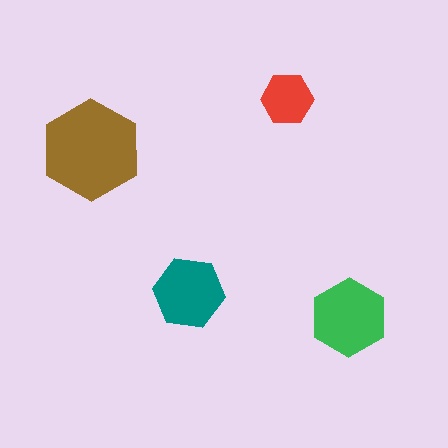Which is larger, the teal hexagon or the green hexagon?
The green one.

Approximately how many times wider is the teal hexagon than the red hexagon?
About 1.5 times wider.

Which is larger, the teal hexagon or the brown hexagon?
The brown one.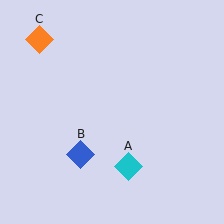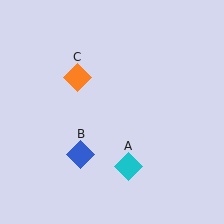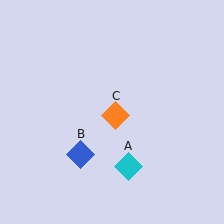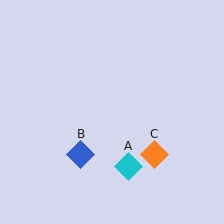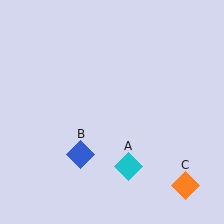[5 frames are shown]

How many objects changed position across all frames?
1 object changed position: orange diamond (object C).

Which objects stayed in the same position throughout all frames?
Cyan diamond (object A) and blue diamond (object B) remained stationary.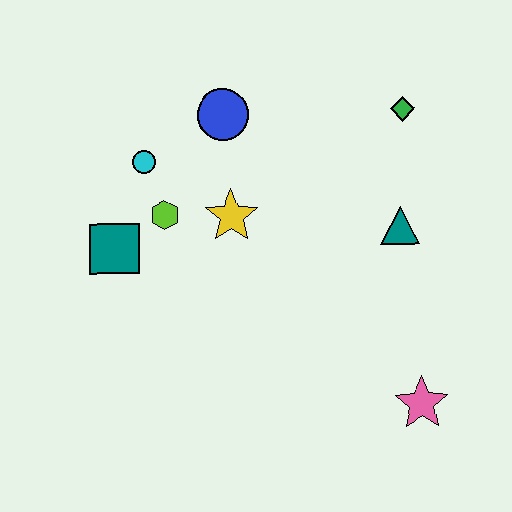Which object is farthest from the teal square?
The pink star is farthest from the teal square.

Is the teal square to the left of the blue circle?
Yes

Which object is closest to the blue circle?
The cyan circle is closest to the blue circle.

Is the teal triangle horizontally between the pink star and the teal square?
Yes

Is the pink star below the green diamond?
Yes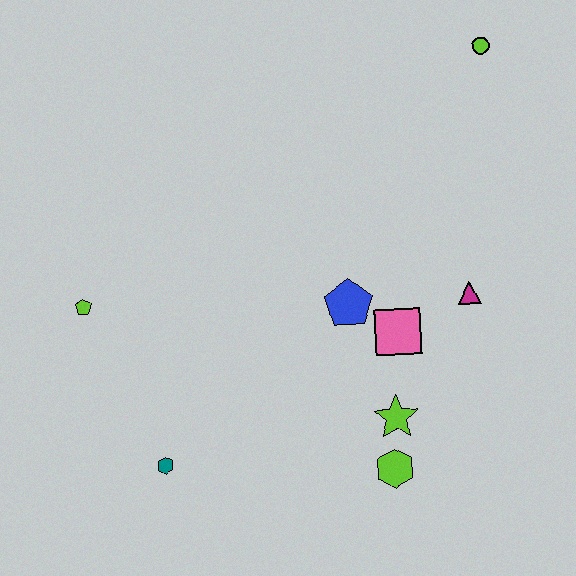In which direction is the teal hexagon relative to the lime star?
The teal hexagon is to the left of the lime star.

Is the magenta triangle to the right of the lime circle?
No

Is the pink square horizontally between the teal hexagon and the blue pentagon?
No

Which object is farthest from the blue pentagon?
The lime circle is farthest from the blue pentagon.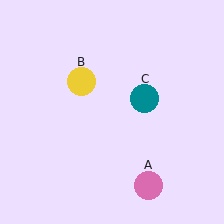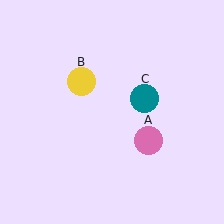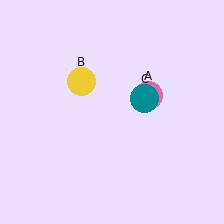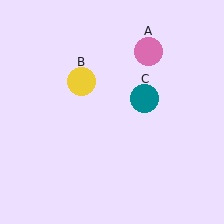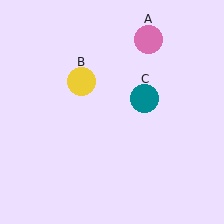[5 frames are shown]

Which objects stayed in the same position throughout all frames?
Yellow circle (object B) and teal circle (object C) remained stationary.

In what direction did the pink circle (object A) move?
The pink circle (object A) moved up.